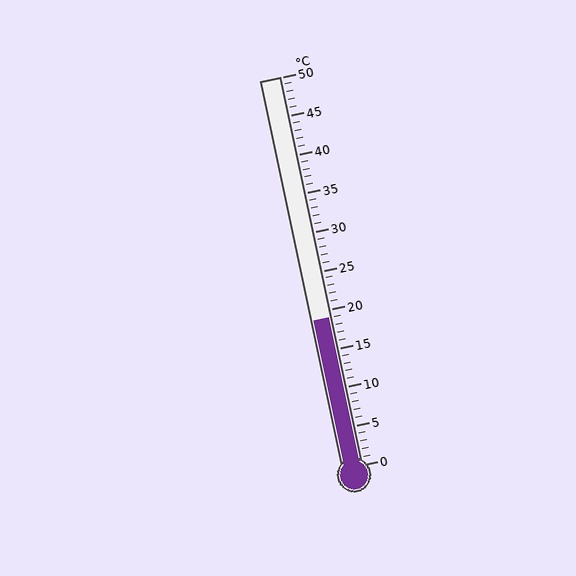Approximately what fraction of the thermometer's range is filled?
The thermometer is filled to approximately 40% of its range.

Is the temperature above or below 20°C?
The temperature is below 20°C.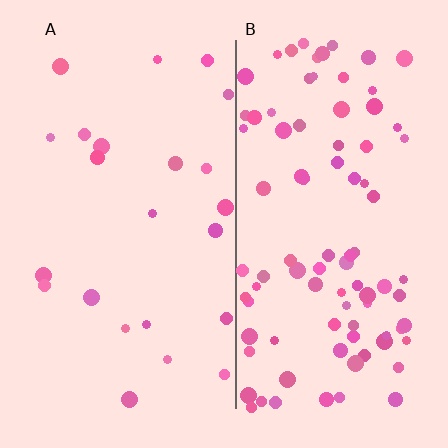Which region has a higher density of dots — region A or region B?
B (the right).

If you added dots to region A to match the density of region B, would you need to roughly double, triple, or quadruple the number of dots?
Approximately quadruple.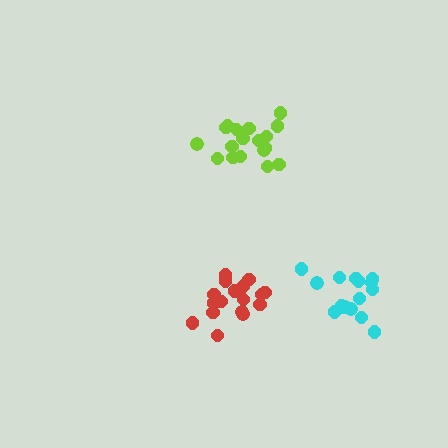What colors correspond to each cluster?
The clusters are colored: cyan, lime, red.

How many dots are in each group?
Group 1: 16 dots, Group 2: 18 dots, Group 3: 18 dots (52 total).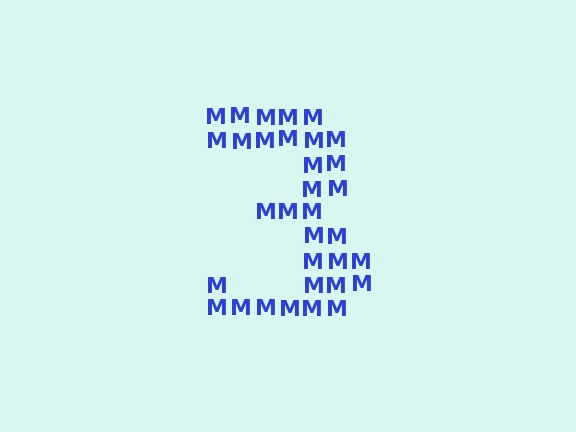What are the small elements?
The small elements are letter M's.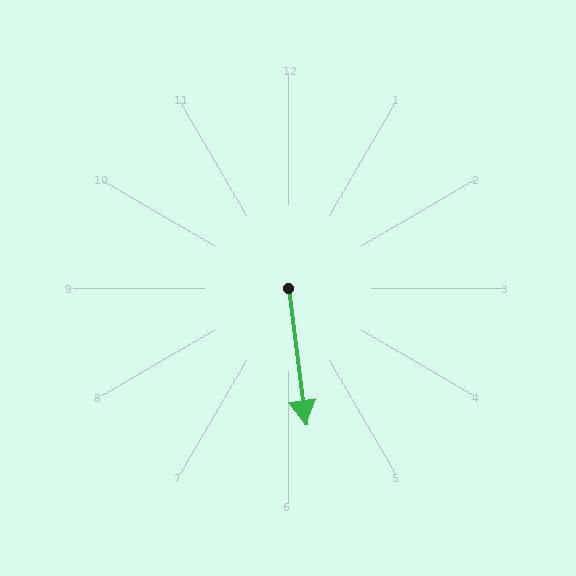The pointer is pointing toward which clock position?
Roughly 6 o'clock.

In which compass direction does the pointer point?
South.